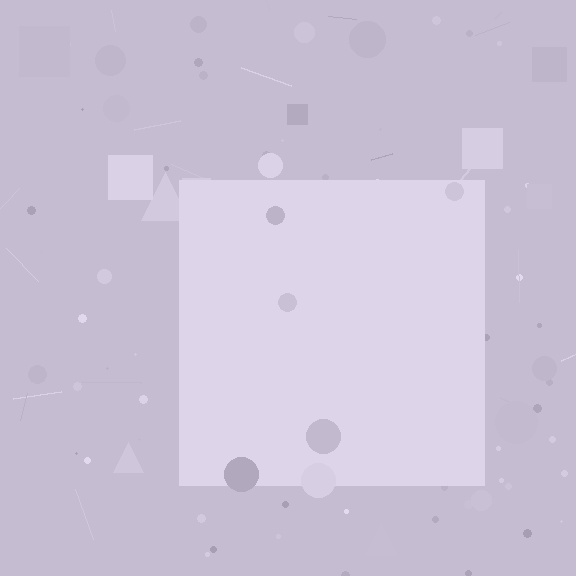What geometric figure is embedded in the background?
A square is embedded in the background.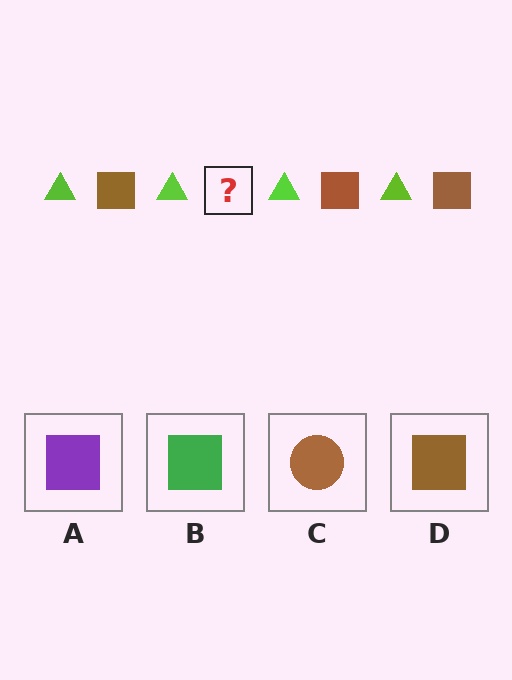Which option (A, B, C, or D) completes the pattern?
D.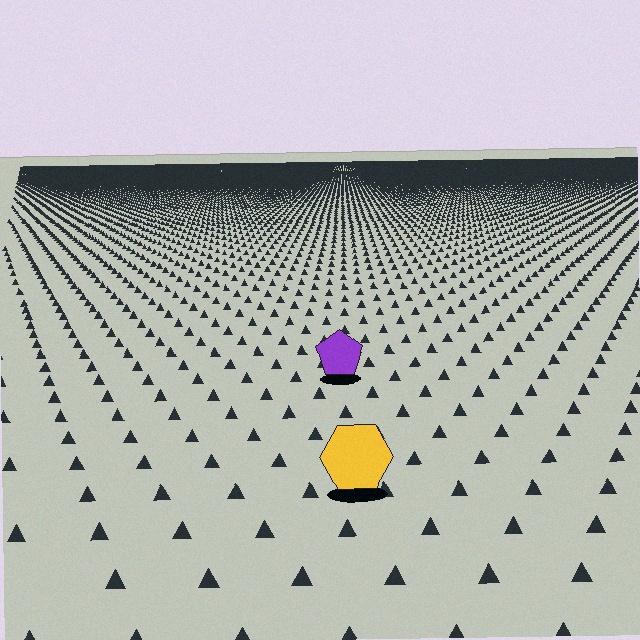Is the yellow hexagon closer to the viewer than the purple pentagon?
Yes. The yellow hexagon is closer — you can tell from the texture gradient: the ground texture is coarser near it.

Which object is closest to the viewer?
The yellow hexagon is closest. The texture marks near it are larger and more spread out.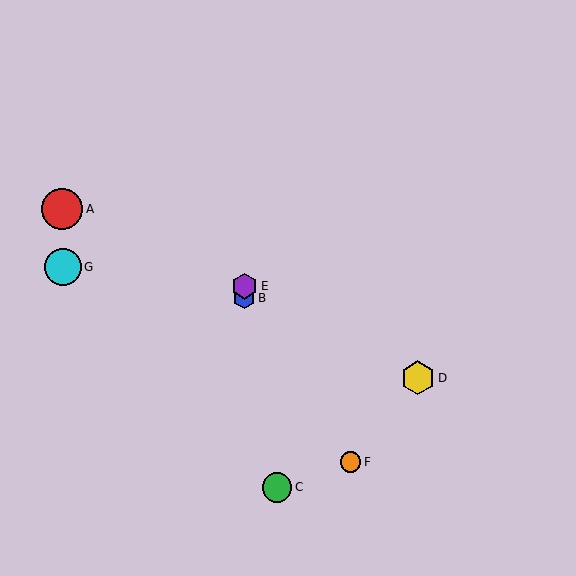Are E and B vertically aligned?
Yes, both are at x≈244.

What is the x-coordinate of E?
Object E is at x≈244.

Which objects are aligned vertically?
Objects B, E are aligned vertically.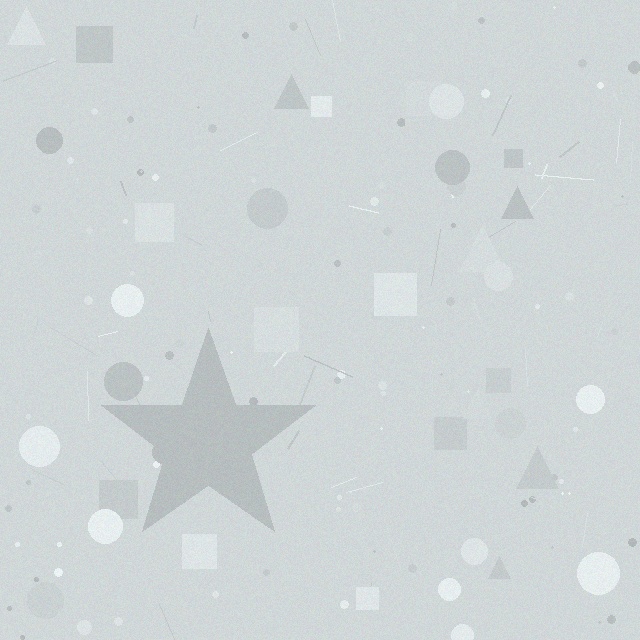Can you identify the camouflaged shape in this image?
The camouflaged shape is a star.